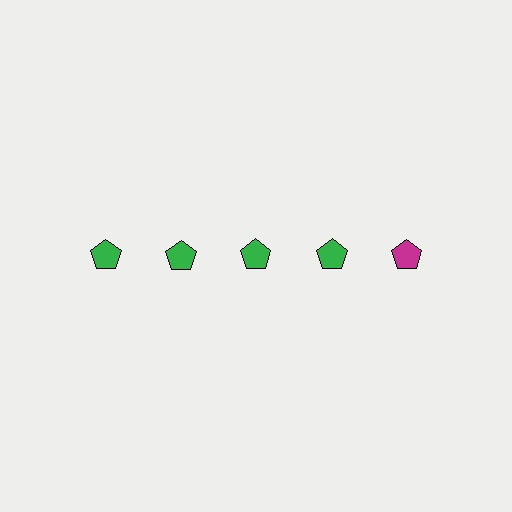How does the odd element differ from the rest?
It has a different color: magenta instead of green.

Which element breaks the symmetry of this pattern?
The magenta pentagon in the top row, rightmost column breaks the symmetry. All other shapes are green pentagons.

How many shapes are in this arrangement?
There are 5 shapes arranged in a grid pattern.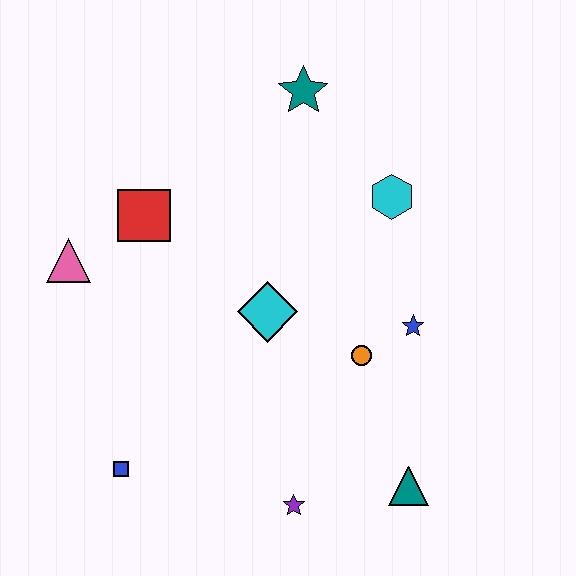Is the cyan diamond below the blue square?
No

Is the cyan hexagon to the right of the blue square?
Yes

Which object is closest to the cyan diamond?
The orange circle is closest to the cyan diamond.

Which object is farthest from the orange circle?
The pink triangle is farthest from the orange circle.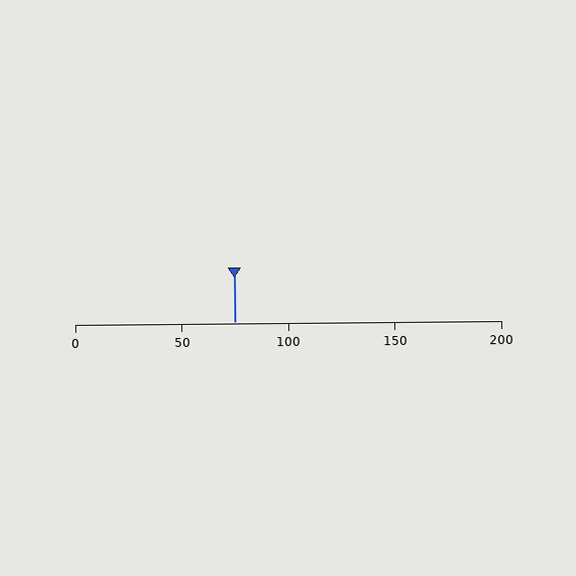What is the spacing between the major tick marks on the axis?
The major ticks are spaced 50 apart.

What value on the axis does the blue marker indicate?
The marker indicates approximately 75.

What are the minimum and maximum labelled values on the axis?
The axis runs from 0 to 200.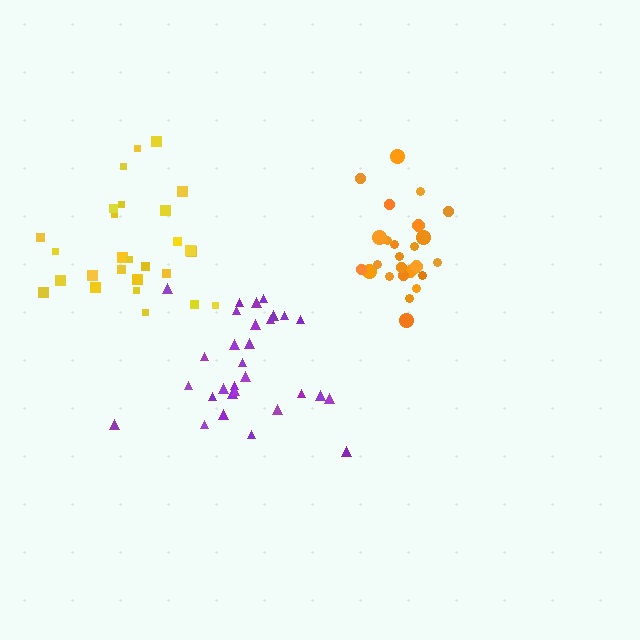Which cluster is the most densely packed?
Orange.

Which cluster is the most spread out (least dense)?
Yellow.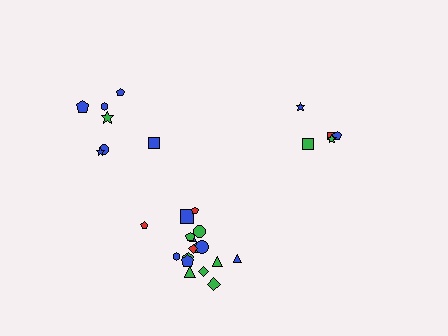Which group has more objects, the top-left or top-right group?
The top-left group.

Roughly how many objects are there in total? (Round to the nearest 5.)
Roughly 30 objects in total.